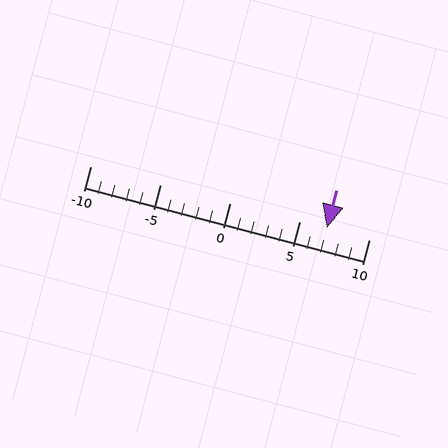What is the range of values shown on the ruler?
The ruler shows values from -10 to 10.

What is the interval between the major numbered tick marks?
The major tick marks are spaced 5 units apart.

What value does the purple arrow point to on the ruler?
The purple arrow points to approximately 7.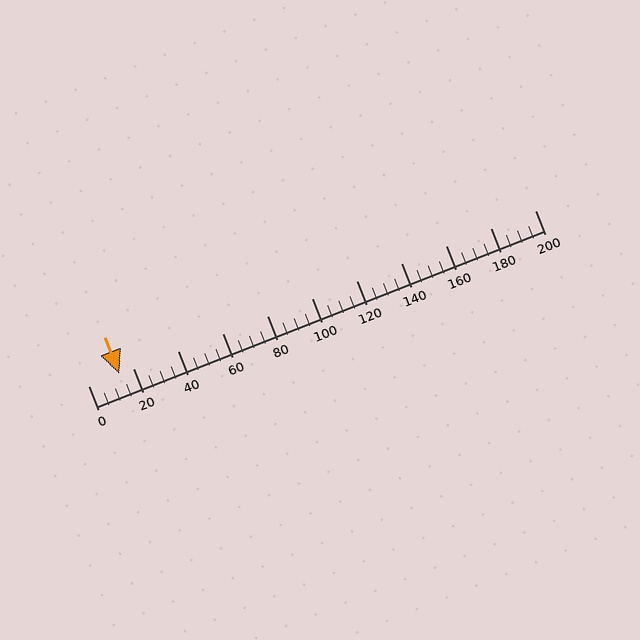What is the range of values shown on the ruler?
The ruler shows values from 0 to 200.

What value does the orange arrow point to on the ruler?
The orange arrow points to approximately 14.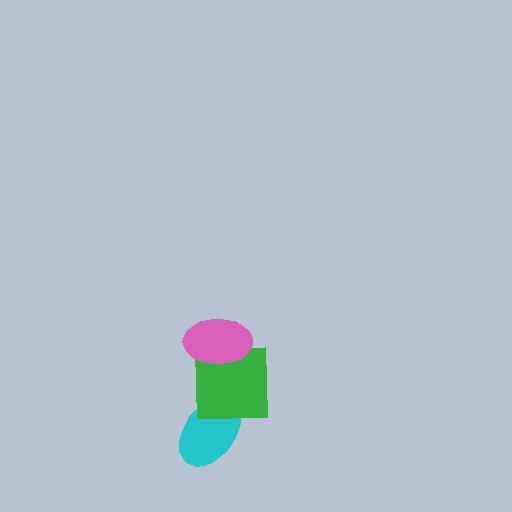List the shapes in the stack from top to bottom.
From top to bottom: the pink ellipse, the green square, the cyan ellipse.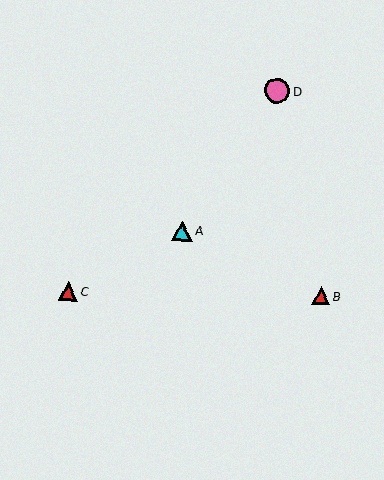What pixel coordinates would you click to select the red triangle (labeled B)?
Click at (321, 296) to select the red triangle B.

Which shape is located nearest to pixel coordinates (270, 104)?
The pink circle (labeled D) at (277, 91) is nearest to that location.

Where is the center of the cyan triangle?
The center of the cyan triangle is at (182, 231).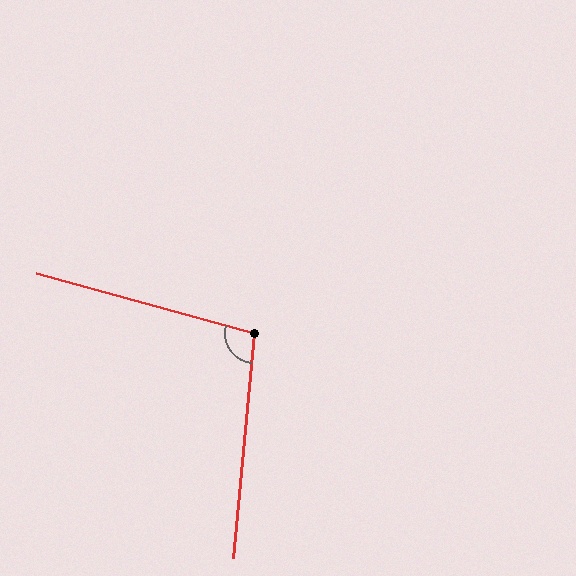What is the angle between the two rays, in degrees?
Approximately 100 degrees.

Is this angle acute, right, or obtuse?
It is obtuse.